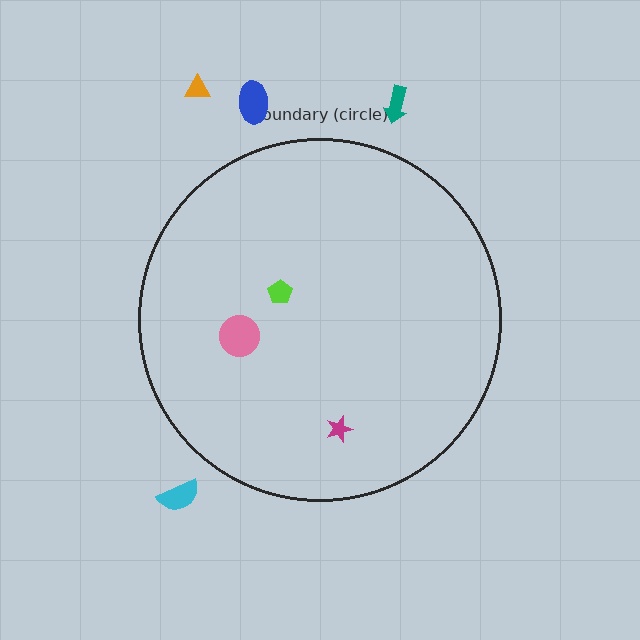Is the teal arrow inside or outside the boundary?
Outside.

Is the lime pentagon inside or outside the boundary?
Inside.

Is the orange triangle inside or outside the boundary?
Outside.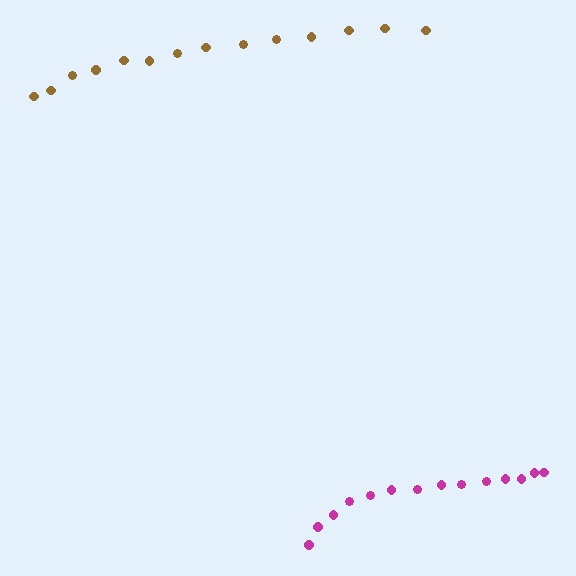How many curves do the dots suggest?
There are 2 distinct paths.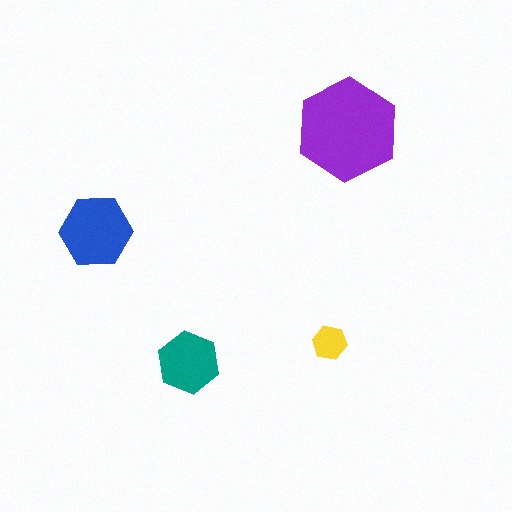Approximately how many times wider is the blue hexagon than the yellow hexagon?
About 2 times wider.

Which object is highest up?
The purple hexagon is topmost.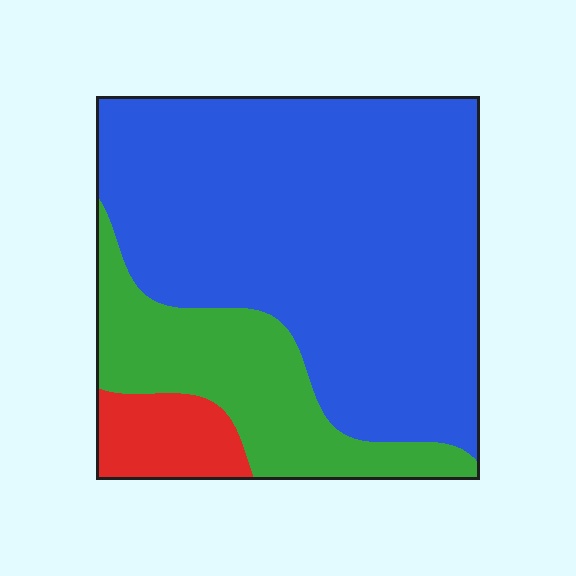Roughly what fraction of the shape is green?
Green takes up about one quarter (1/4) of the shape.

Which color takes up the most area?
Blue, at roughly 70%.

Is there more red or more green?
Green.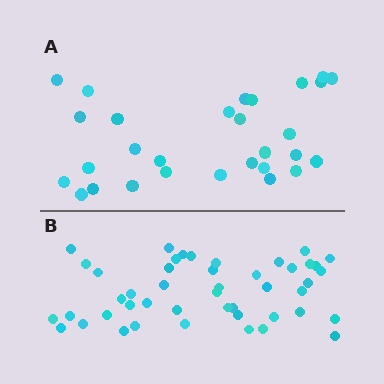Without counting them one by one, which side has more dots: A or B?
Region B (the bottom region) has more dots.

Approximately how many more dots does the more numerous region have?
Region B has approximately 15 more dots than region A.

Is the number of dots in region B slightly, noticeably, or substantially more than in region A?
Region B has substantially more. The ratio is roughly 1.6 to 1.